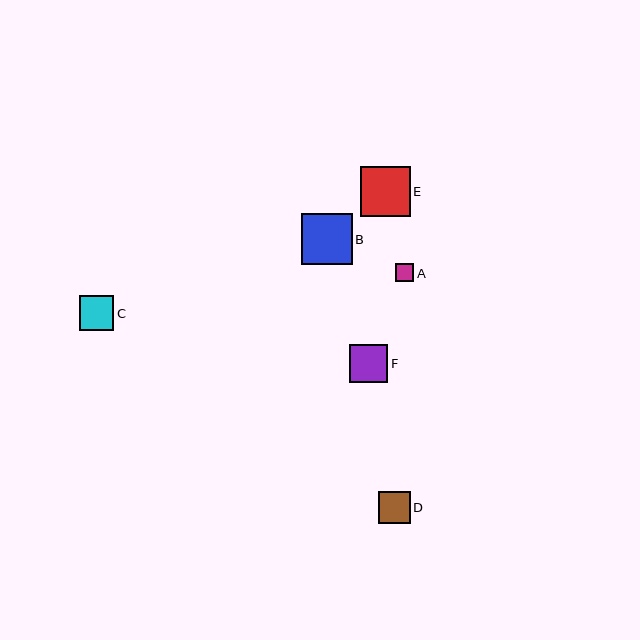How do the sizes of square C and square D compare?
Square C and square D are approximately the same size.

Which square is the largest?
Square E is the largest with a size of approximately 50 pixels.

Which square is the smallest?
Square A is the smallest with a size of approximately 18 pixels.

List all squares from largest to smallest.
From largest to smallest: E, B, F, C, D, A.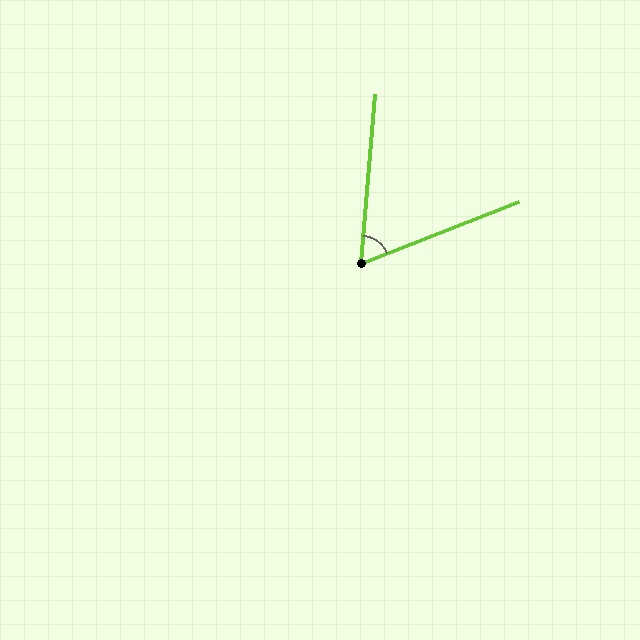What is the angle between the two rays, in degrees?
Approximately 64 degrees.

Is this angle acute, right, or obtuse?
It is acute.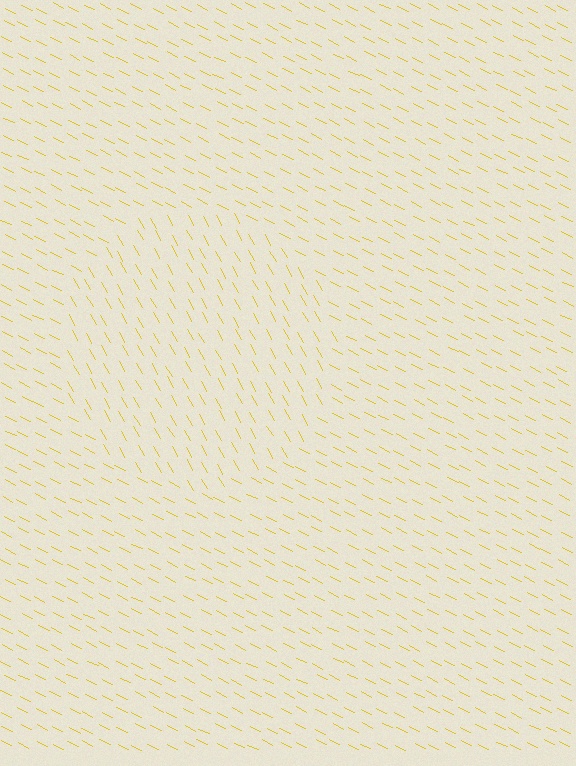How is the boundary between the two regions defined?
The boundary is defined purely by a change in line orientation (approximately 34 degrees difference). All lines are the same color and thickness.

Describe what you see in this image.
The image is filled with small yellow line segments. A circle region in the image has lines oriented differently from the surrounding lines, creating a visible texture boundary.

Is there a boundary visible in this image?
Yes, there is a texture boundary formed by a change in line orientation.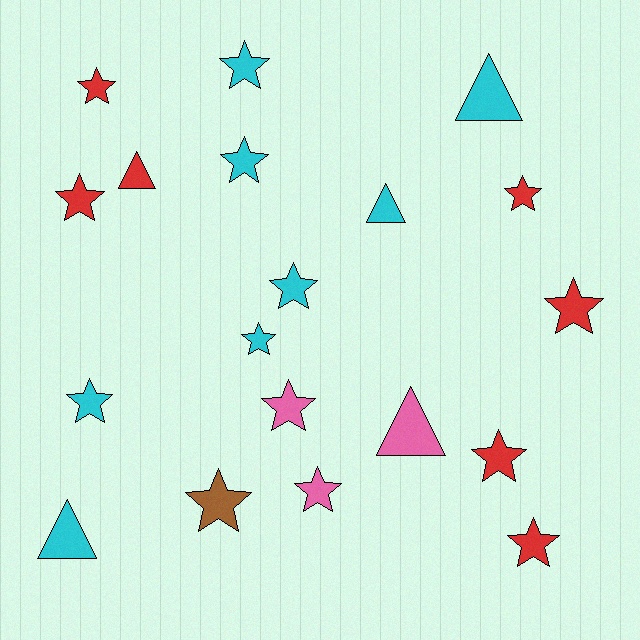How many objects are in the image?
There are 19 objects.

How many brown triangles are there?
There are no brown triangles.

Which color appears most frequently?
Cyan, with 8 objects.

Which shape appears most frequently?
Star, with 14 objects.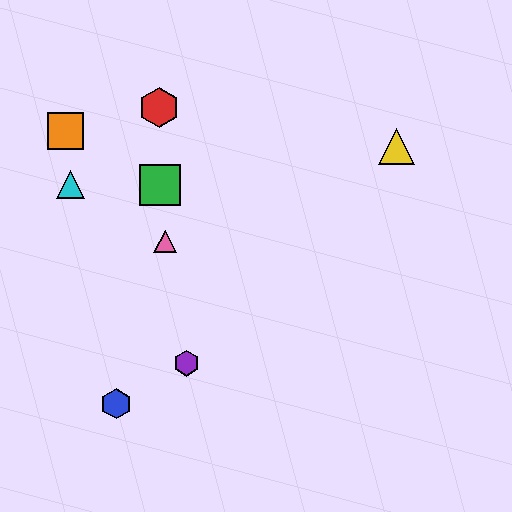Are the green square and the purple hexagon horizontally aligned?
No, the green square is at y≈185 and the purple hexagon is at y≈363.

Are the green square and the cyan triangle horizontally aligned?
Yes, both are at y≈185.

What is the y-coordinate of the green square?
The green square is at y≈185.